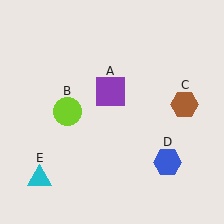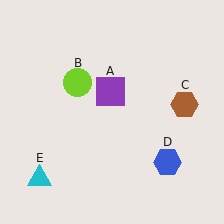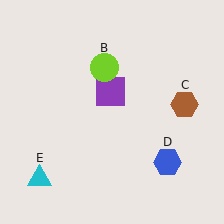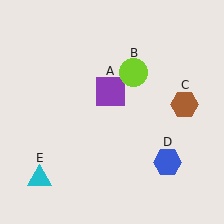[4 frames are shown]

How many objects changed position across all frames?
1 object changed position: lime circle (object B).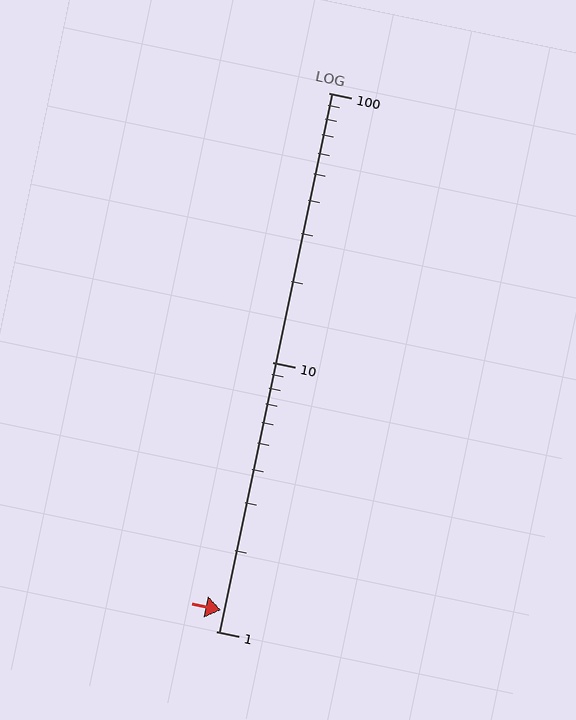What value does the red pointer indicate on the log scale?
The pointer indicates approximately 1.2.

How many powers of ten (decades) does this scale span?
The scale spans 2 decades, from 1 to 100.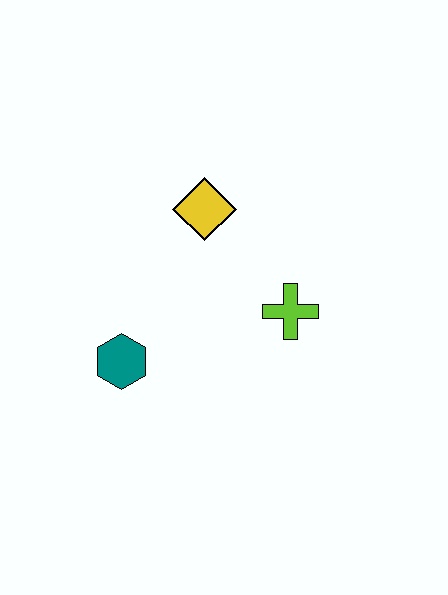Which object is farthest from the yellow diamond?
The teal hexagon is farthest from the yellow diamond.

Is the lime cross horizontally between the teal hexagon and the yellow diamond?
No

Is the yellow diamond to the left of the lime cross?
Yes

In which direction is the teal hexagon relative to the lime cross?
The teal hexagon is to the left of the lime cross.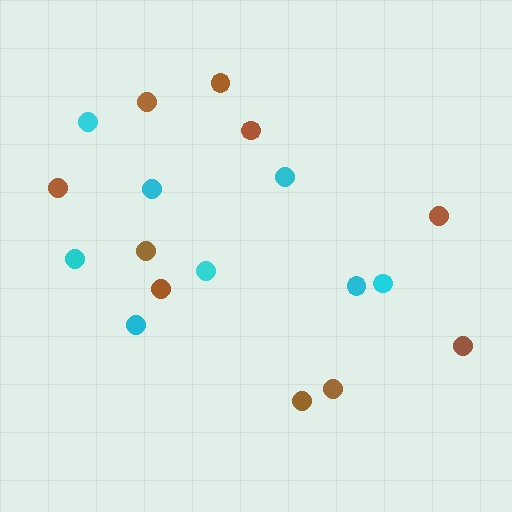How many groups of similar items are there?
There are 2 groups: one group of cyan circles (8) and one group of brown circles (10).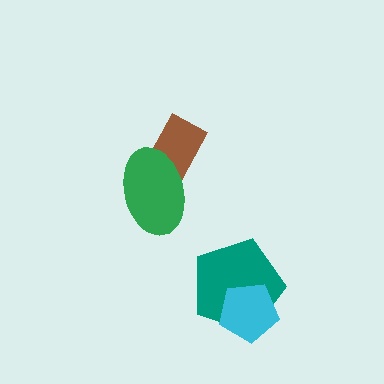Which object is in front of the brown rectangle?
The green ellipse is in front of the brown rectangle.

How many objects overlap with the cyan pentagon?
1 object overlaps with the cyan pentagon.